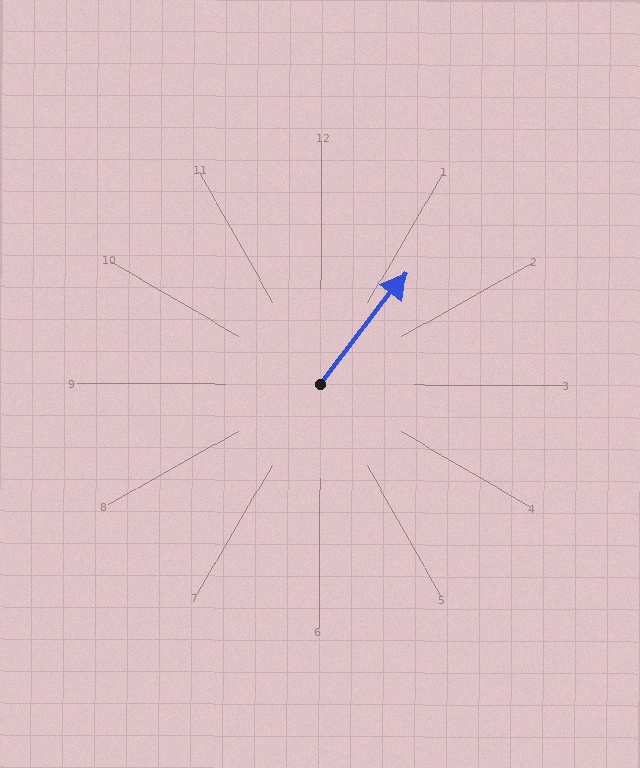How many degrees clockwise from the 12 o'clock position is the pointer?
Approximately 38 degrees.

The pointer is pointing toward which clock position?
Roughly 1 o'clock.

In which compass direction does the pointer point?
Northeast.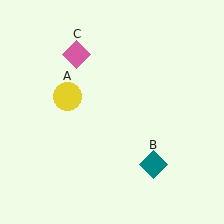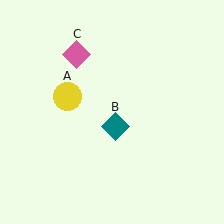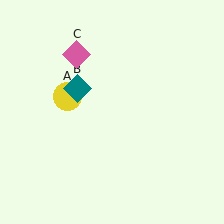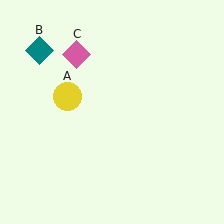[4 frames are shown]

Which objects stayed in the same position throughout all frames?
Yellow circle (object A) and pink diamond (object C) remained stationary.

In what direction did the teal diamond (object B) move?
The teal diamond (object B) moved up and to the left.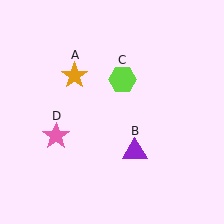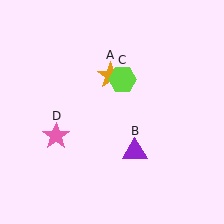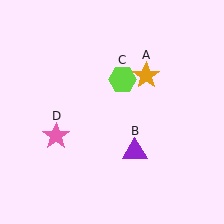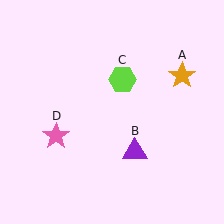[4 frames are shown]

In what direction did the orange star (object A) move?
The orange star (object A) moved right.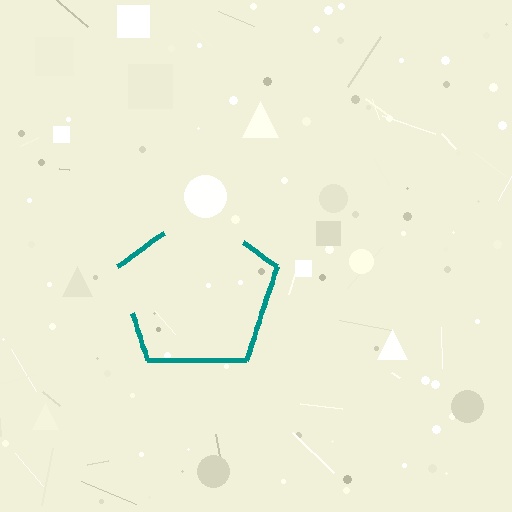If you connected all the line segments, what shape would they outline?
They would outline a pentagon.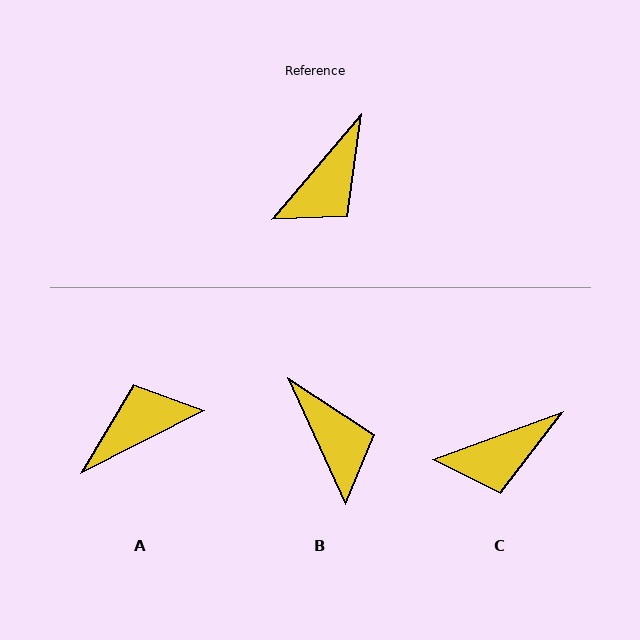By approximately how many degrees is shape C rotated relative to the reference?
Approximately 30 degrees clockwise.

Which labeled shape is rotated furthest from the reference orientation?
A, about 157 degrees away.